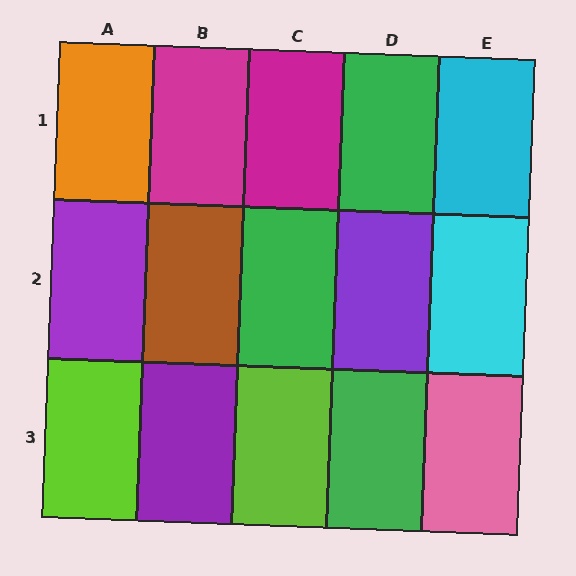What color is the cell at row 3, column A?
Lime.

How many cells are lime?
2 cells are lime.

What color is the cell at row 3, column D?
Green.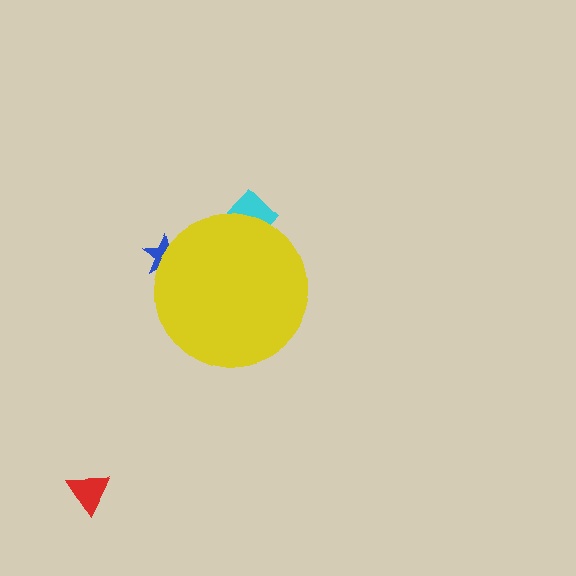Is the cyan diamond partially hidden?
Yes, the cyan diamond is partially hidden behind the yellow circle.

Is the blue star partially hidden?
Yes, the blue star is partially hidden behind the yellow circle.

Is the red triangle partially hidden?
No, the red triangle is fully visible.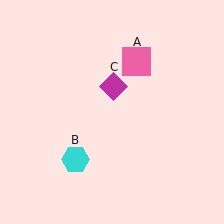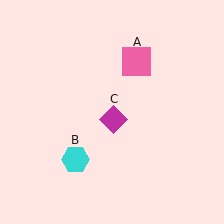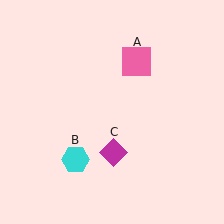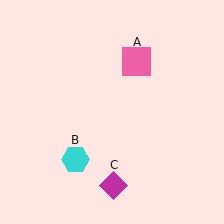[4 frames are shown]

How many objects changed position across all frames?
1 object changed position: magenta diamond (object C).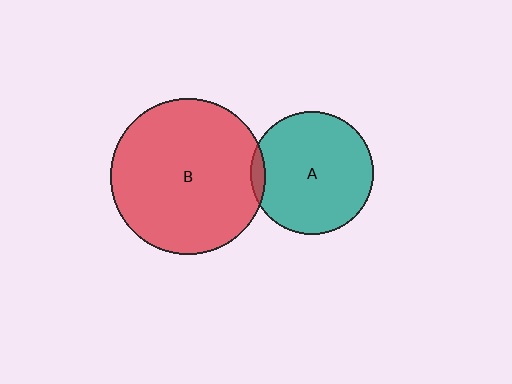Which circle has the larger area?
Circle B (red).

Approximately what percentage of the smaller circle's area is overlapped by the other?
Approximately 5%.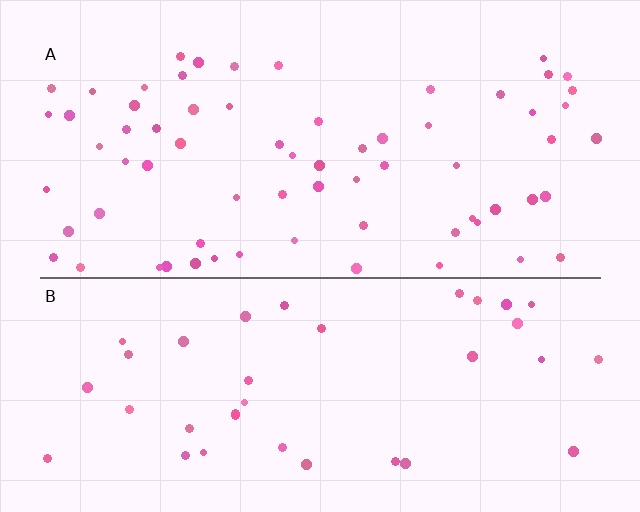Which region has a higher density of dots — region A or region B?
A (the top).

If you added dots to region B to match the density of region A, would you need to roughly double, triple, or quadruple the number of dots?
Approximately double.